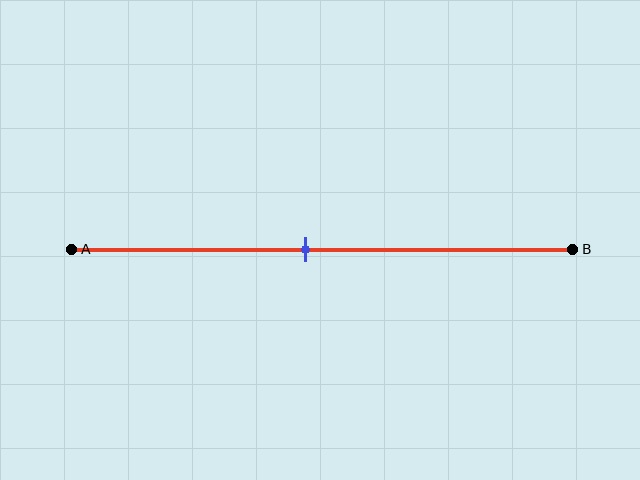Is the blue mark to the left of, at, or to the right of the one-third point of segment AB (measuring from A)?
The blue mark is to the right of the one-third point of segment AB.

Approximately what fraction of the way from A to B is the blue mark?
The blue mark is approximately 45% of the way from A to B.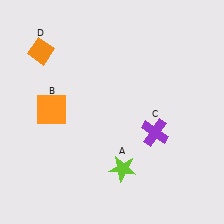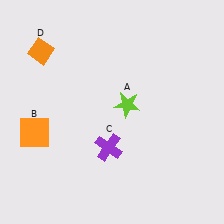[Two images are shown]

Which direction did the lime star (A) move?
The lime star (A) moved up.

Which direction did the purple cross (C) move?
The purple cross (C) moved left.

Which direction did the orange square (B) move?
The orange square (B) moved down.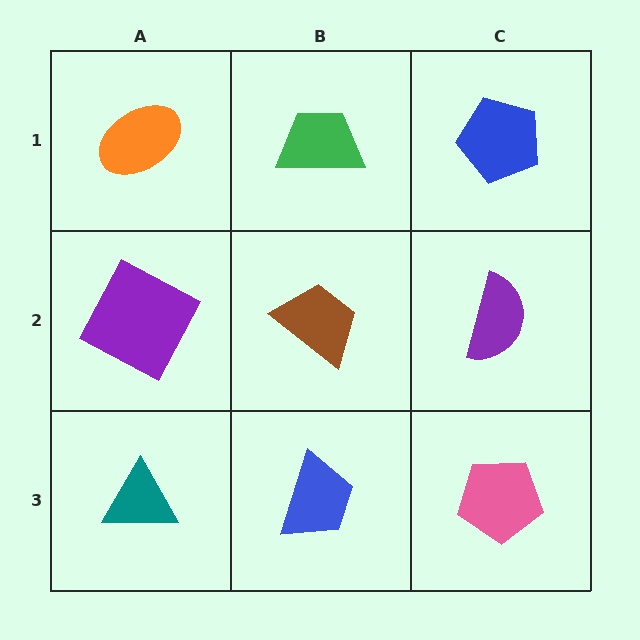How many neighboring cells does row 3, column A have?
2.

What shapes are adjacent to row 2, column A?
An orange ellipse (row 1, column A), a teal triangle (row 3, column A), a brown trapezoid (row 2, column B).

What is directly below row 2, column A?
A teal triangle.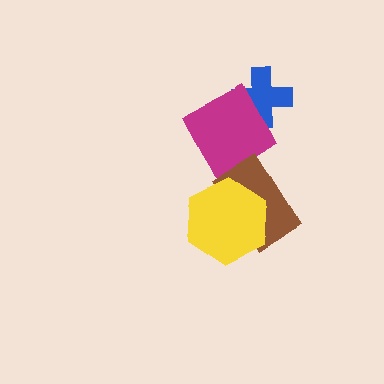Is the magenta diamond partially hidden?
Yes, it is partially covered by another shape.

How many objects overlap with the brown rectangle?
2 objects overlap with the brown rectangle.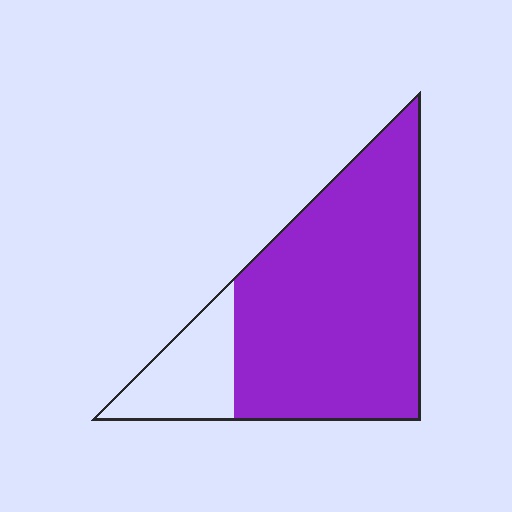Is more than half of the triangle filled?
Yes.